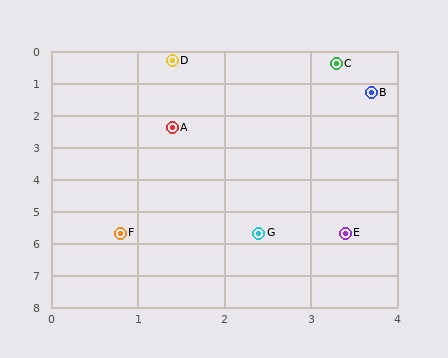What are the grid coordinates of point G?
Point G is at approximately (2.4, 5.7).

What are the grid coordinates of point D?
Point D is at approximately (1.4, 0.3).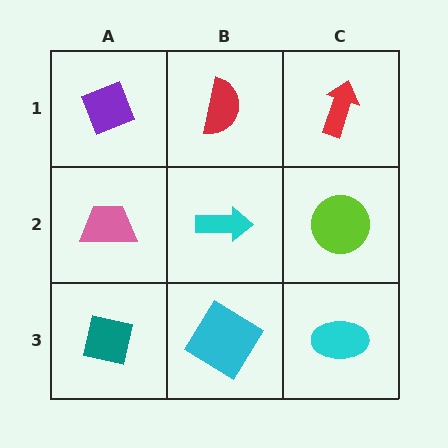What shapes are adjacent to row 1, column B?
A cyan arrow (row 2, column B), a purple diamond (row 1, column A), a red arrow (row 1, column C).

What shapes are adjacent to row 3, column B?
A cyan arrow (row 2, column B), a teal square (row 3, column A), a cyan ellipse (row 3, column C).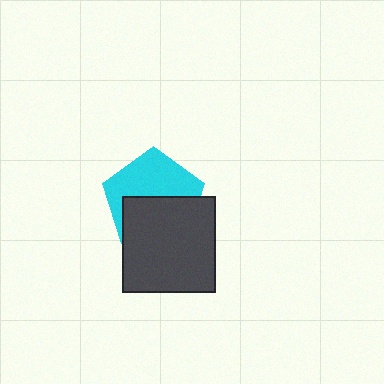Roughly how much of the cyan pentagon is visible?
About half of it is visible (roughly 50%).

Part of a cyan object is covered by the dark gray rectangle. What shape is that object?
It is a pentagon.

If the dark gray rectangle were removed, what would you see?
You would see the complete cyan pentagon.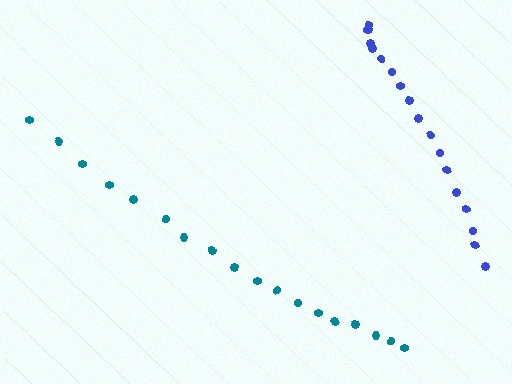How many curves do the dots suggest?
There are 2 distinct paths.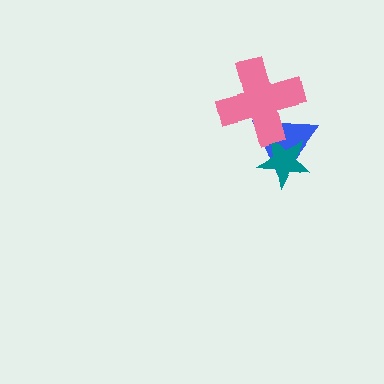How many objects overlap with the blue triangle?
2 objects overlap with the blue triangle.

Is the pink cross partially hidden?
No, no other shape covers it.